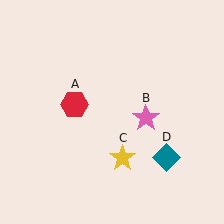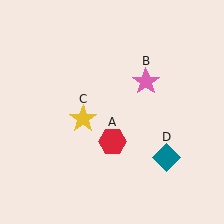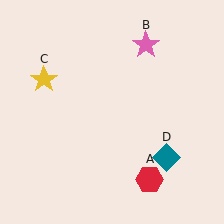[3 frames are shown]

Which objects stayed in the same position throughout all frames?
Teal diamond (object D) remained stationary.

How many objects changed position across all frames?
3 objects changed position: red hexagon (object A), pink star (object B), yellow star (object C).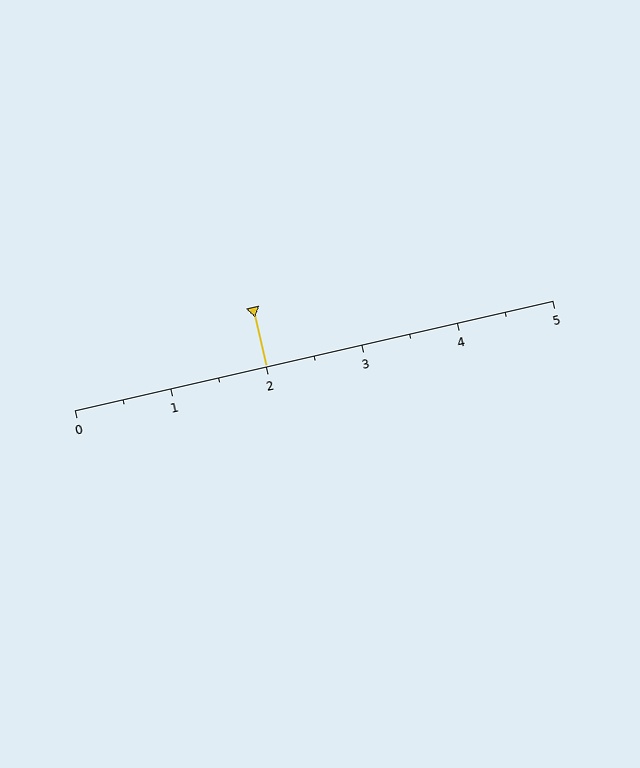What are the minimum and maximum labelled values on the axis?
The axis runs from 0 to 5.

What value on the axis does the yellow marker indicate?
The marker indicates approximately 2.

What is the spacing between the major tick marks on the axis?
The major ticks are spaced 1 apart.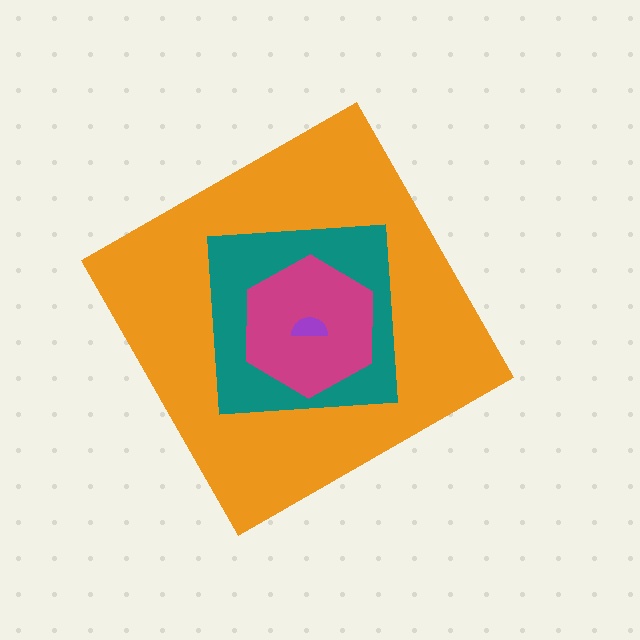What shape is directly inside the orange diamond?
The teal square.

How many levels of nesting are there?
4.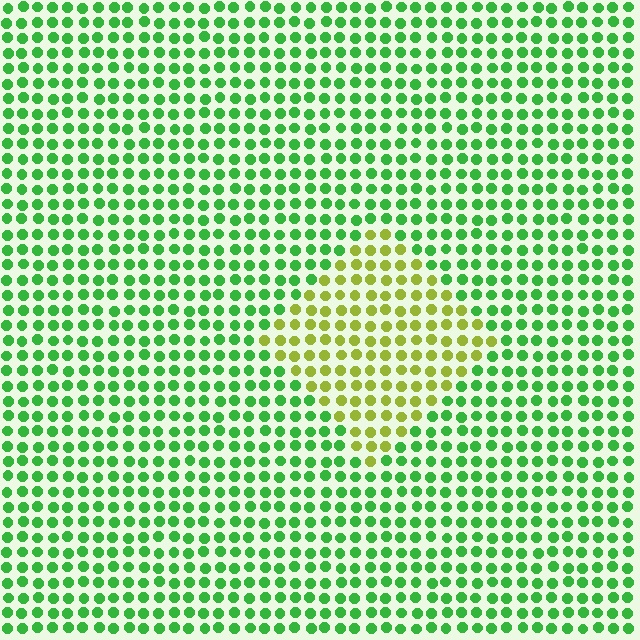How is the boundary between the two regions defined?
The boundary is defined purely by a slight shift in hue (about 49 degrees). Spacing, size, and orientation are identical on both sides.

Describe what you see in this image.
The image is filled with small green elements in a uniform arrangement. A diamond-shaped region is visible where the elements are tinted to a slightly different hue, forming a subtle color boundary.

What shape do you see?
I see a diamond.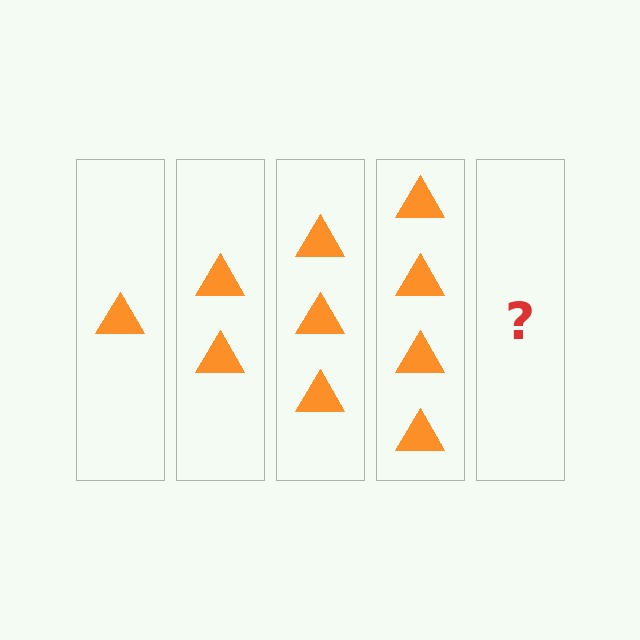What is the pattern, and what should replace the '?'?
The pattern is that each step adds one more triangle. The '?' should be 5 triangles.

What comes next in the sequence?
The next element should be 5 triangles.